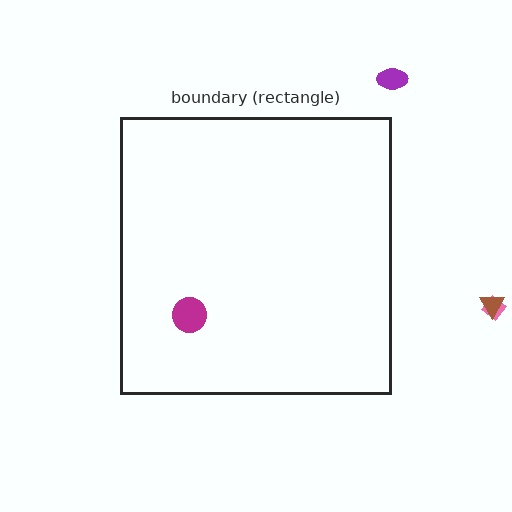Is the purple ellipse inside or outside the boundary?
Outside.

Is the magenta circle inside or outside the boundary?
Inside.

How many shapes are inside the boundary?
1 inside, 3 outside.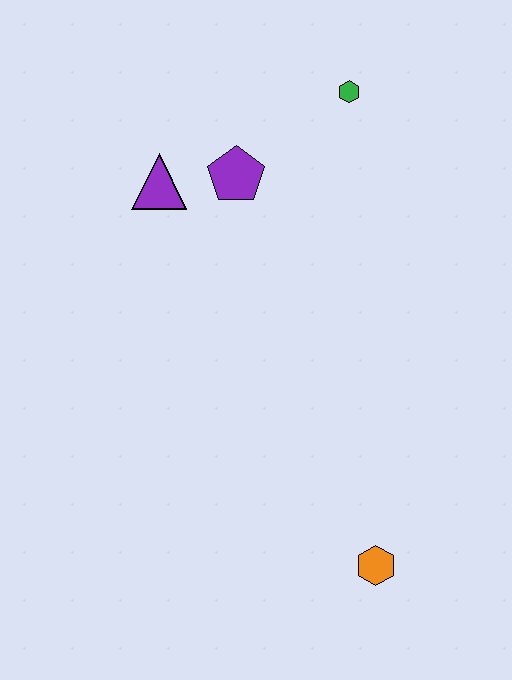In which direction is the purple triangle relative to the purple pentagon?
The purple triangle is to the left of the purple pentagon.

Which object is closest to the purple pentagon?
The purple triangle is closest to the purple pentagon.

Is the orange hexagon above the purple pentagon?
No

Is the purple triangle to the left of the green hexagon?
Yes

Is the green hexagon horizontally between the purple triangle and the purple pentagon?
No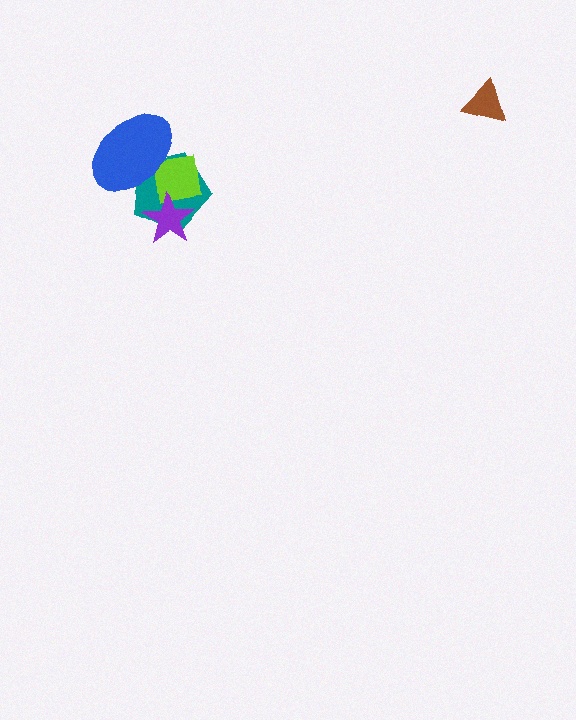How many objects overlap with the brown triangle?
0 objects overlap with the brown triangle.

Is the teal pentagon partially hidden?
Yes, it is partially covered by another shape.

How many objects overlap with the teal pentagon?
3 objects overlap with the teal pentagon.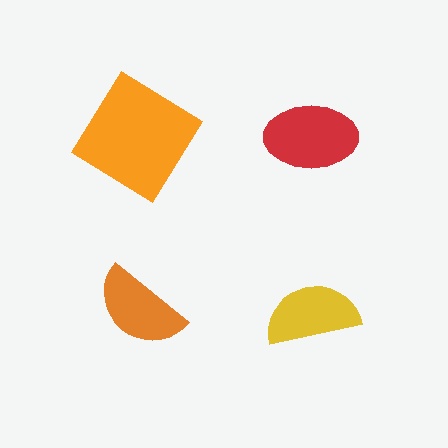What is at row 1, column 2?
A red ellipse.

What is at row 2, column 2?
A yellow semicircle.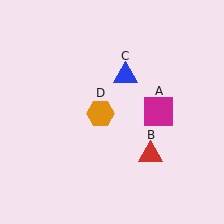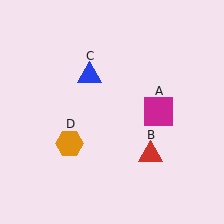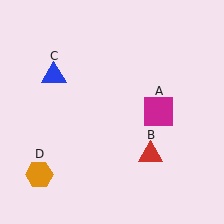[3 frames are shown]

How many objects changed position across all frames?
2 objects changed position: blue triangle (object C), orange hexagon (object D).